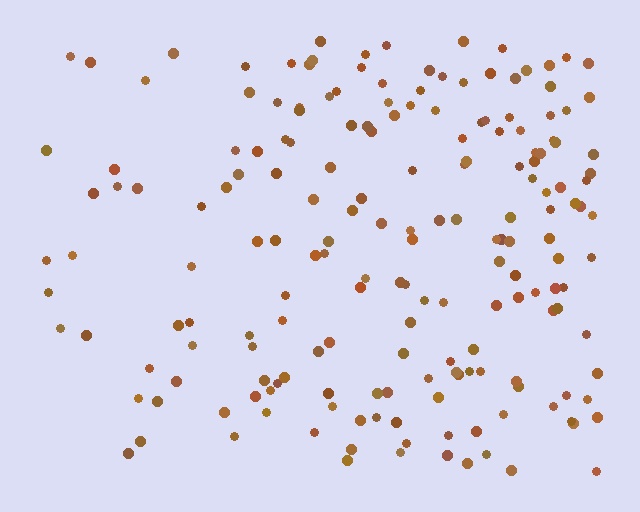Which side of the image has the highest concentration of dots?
The right.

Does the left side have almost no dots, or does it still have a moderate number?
Still a moderate number, just noticeably fewer than the right.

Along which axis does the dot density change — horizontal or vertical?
Horizontal.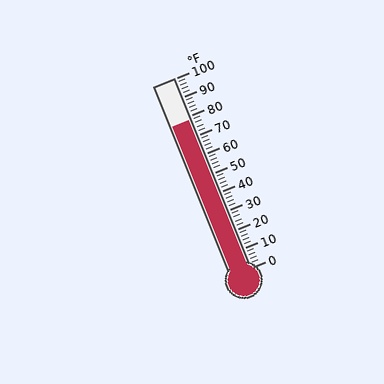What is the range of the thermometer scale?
The thermometer scale ranges from 0°F to 100°F.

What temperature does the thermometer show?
The thermometer shows approximately 78°F.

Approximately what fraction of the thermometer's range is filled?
The thermometer is filled to approximately 80% of its range.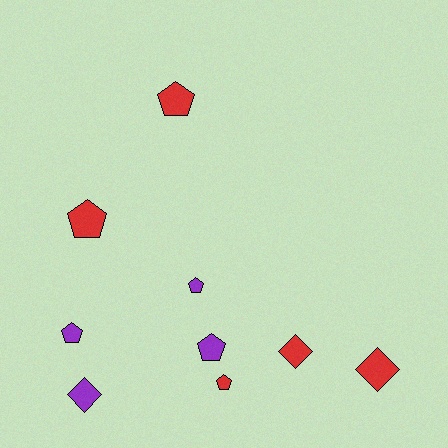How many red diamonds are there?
There are 2 red diamonds.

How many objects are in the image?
There are 9 objects.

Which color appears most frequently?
Red, with 5 objects.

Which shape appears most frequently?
Pentagon, with 6 objects.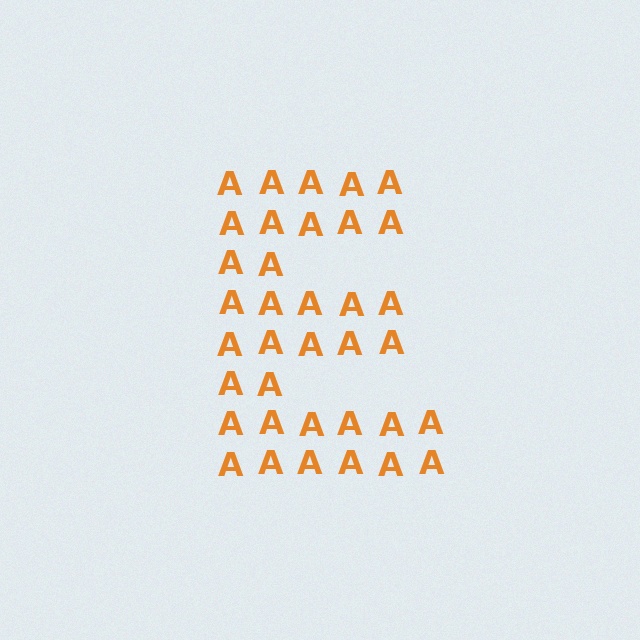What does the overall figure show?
The overall figure shows the letter E.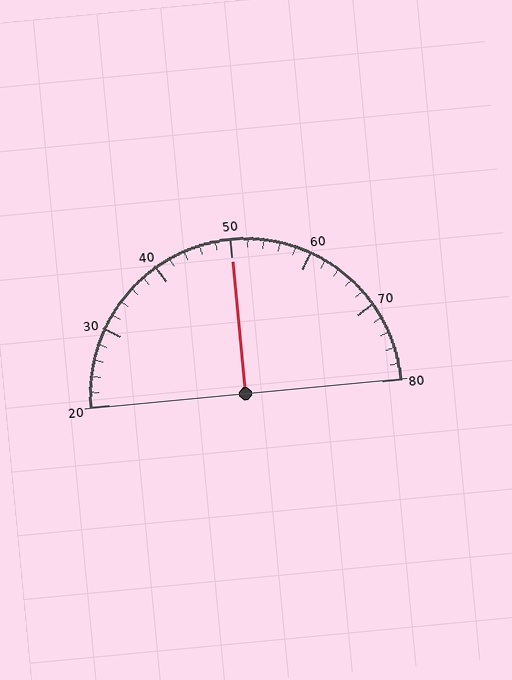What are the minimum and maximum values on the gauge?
The gauge ranges from 20 to 80.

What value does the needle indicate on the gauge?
The needle indicates approximately 50.